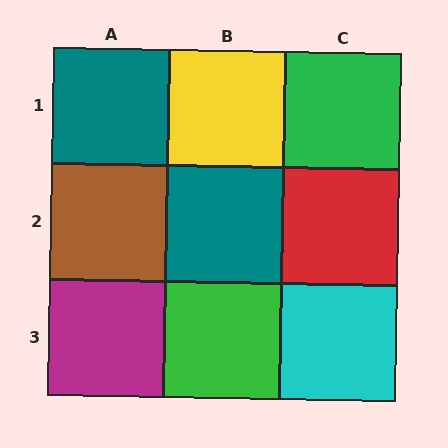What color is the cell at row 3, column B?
Green.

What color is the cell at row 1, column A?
Teal.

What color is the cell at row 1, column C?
Green.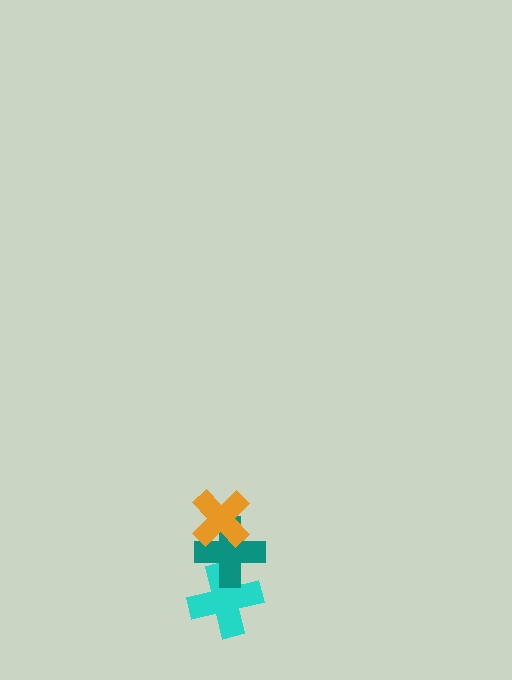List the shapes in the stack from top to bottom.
From top to bottom: the orange cross, the teal cross, the cyan cross.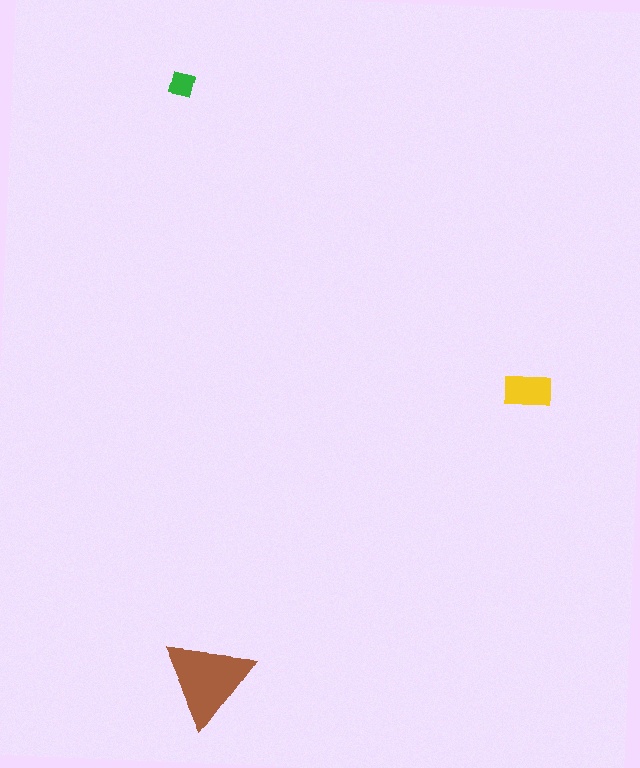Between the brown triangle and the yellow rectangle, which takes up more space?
The brown triangle.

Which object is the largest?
The brown triangle.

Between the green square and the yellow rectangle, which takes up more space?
The yellow rectangle.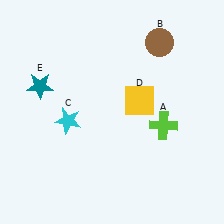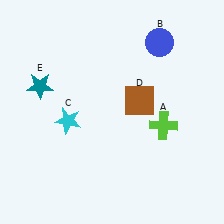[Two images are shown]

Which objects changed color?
B changed from brown to blue. D changed from yellow to brown.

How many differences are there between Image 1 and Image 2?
There are 2 differences between the two images.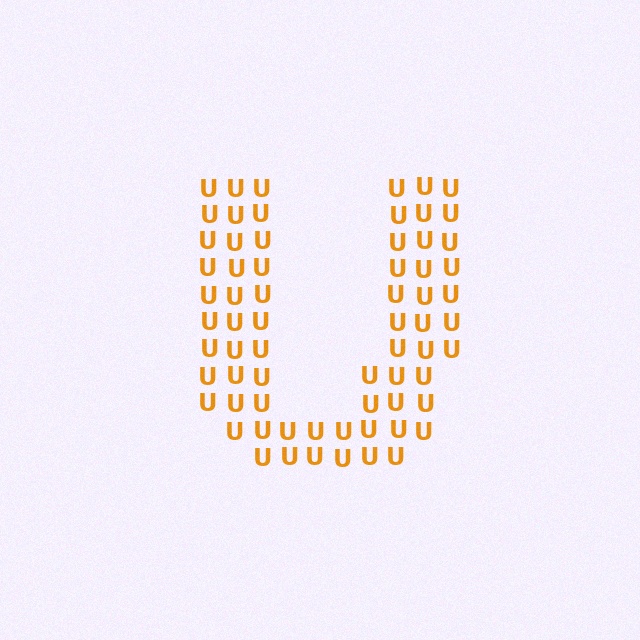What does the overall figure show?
The overall figure shows the letter U.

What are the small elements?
The small elements are letter U's.